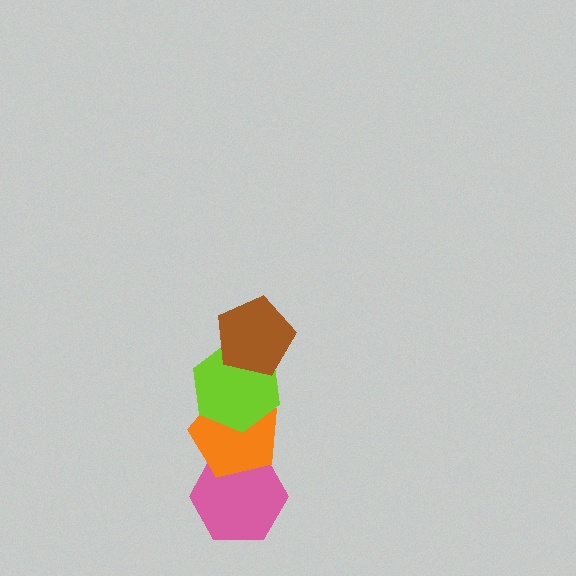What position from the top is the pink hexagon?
The pink hexagon is 4th from the top.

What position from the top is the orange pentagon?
The orange pentagon is 3rd from the top.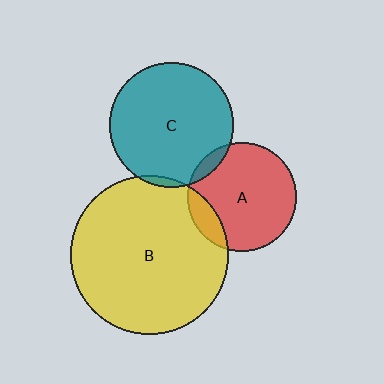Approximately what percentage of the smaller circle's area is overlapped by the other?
Approximately 5%.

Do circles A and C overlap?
Yes.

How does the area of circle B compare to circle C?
Approximately 1.6 times.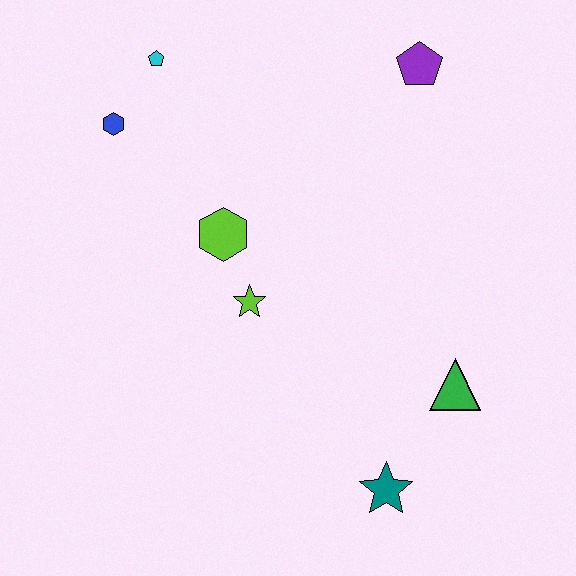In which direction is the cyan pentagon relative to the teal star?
The cyan pentagon is above the teal star.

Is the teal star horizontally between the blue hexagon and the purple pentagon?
Yes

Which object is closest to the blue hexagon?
The cyan pentagon is closest to the blue hexagon.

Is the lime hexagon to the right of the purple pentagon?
No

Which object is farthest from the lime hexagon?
The teal star is farthest from the lime hexagon.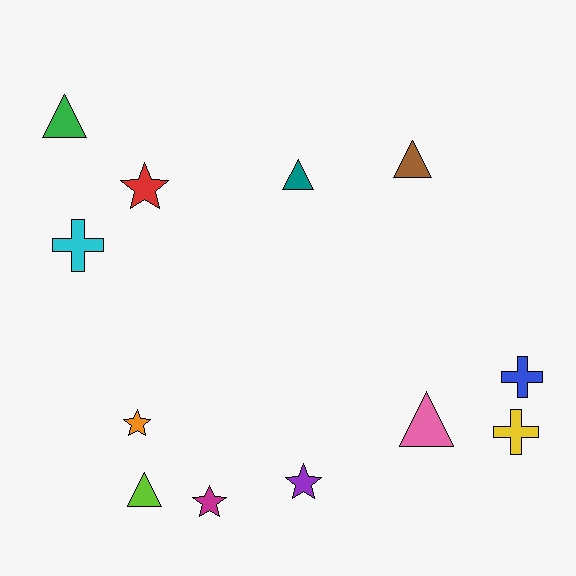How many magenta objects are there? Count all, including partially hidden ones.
There is 1 magenta object.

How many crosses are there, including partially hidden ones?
There are 3 crosses.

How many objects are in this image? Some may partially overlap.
There are 12 objects.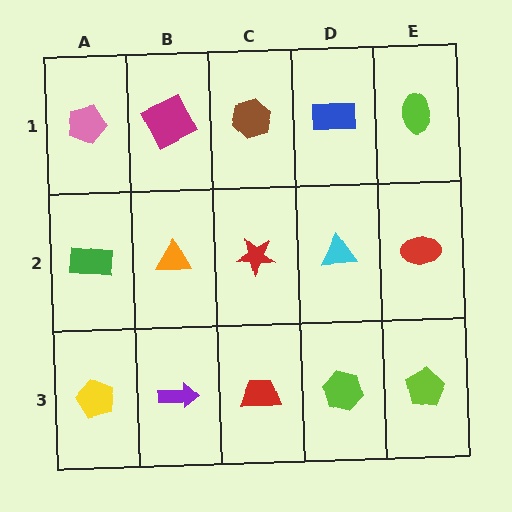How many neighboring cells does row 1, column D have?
3.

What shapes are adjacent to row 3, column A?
A green rectangle (row 2, column A), a purple arrow (row 3, column B).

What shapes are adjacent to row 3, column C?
A red star (row 2, column C), a purple arrow (row 3, column B), a lime hexagon (row 3, column D).